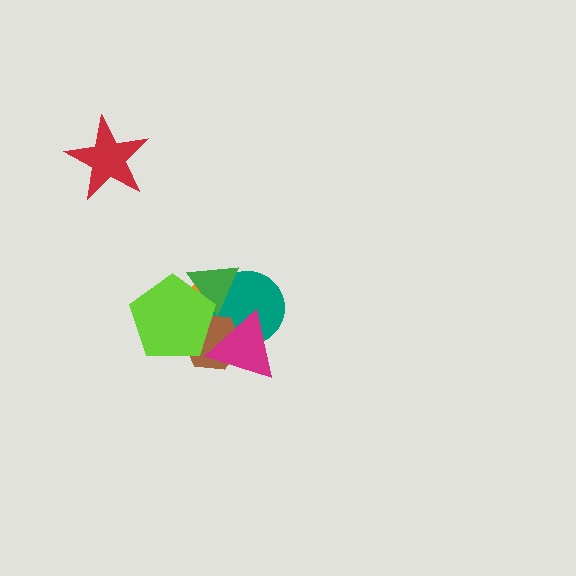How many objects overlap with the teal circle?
4 objects overlap with the teal circle.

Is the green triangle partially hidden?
Yes, it is partially covered by another shape.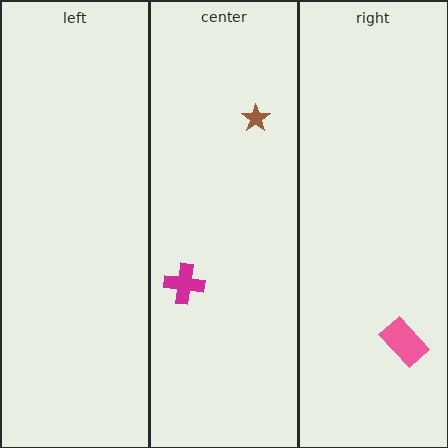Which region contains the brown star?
The center region.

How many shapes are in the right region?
1.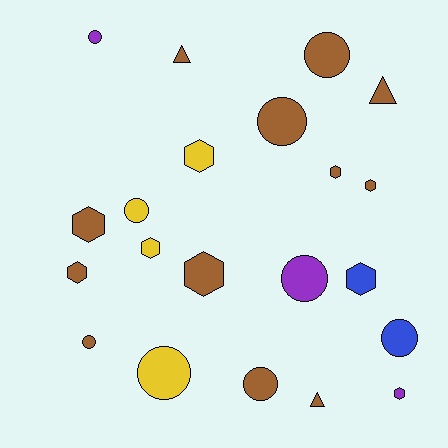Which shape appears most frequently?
Circle, with 9 objects.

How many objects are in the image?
There are 21 objects.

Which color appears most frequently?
Brown, with 12 objects.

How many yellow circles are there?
There are 2 yellow circles.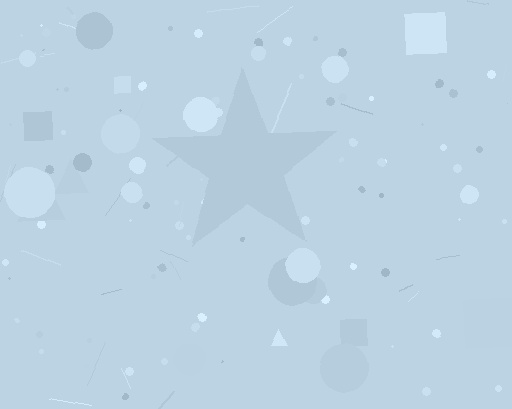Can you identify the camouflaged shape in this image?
The camouflaged shape is a star.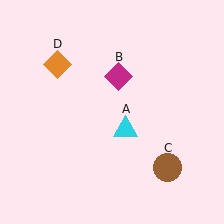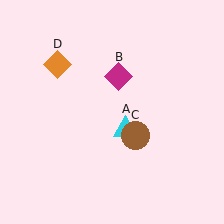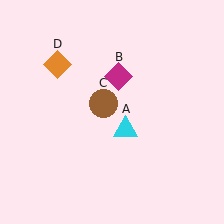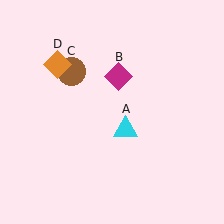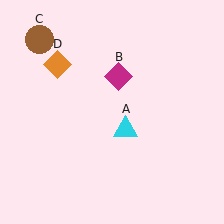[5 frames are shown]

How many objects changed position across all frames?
1 object changed position: brown circle (object C).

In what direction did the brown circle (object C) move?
The brown circle (object C) moved up and to the left.